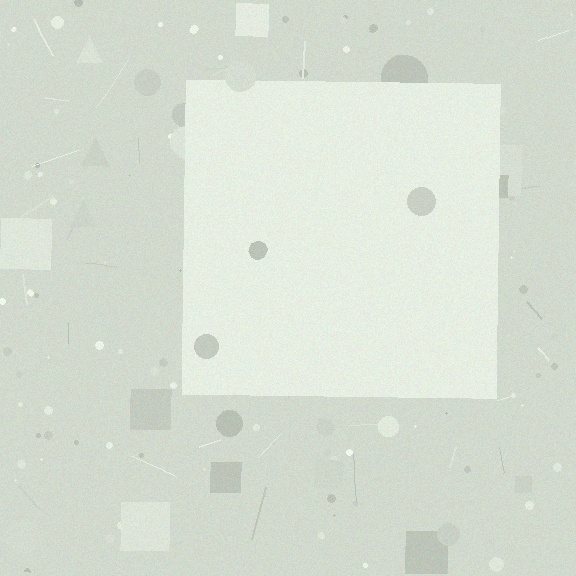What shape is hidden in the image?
A square is hidden in the image.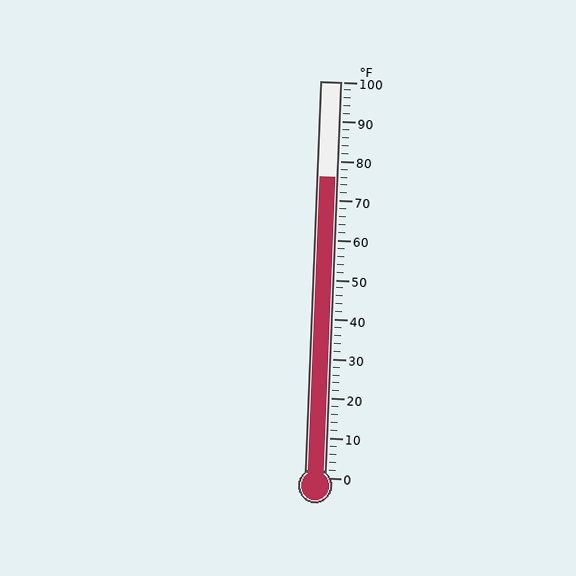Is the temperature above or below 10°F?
The temperature is above 10°F.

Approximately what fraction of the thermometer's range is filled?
The thermometer is filled to approximately 75% of its range.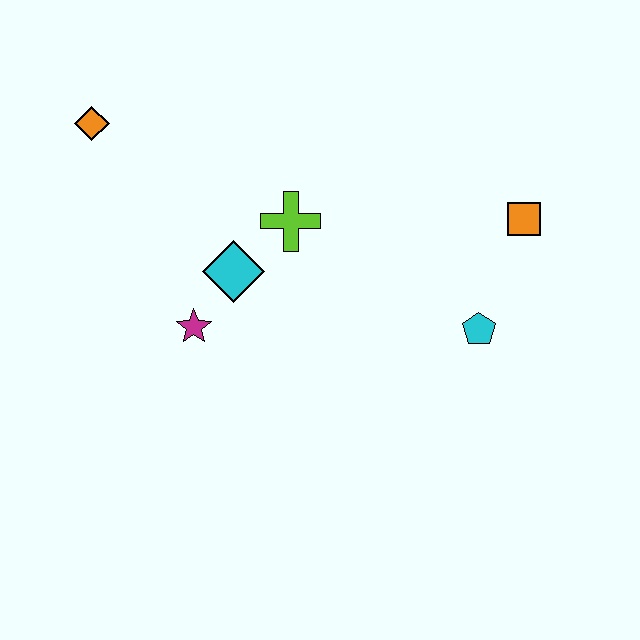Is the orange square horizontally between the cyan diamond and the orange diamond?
No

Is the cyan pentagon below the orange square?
Yes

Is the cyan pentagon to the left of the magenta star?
No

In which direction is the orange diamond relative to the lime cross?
The orange diamond is to the left of the lime cross.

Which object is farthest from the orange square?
The orange diamond is farthest from the orange square.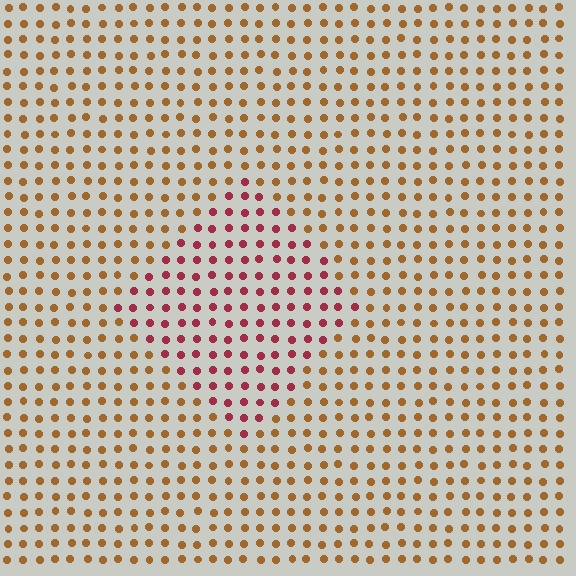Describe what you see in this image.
The image is filled with small brown elements in a uniform arrangement. A diamond-shaped region is visible where the elements are tinted to a slightly different hue, forming a subtle color boundary.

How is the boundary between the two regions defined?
The boundary is defined purely by a slight shift in hue (about 43 degrees). Spacing, size, and orientation are identical on both sides.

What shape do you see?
I see a diamond.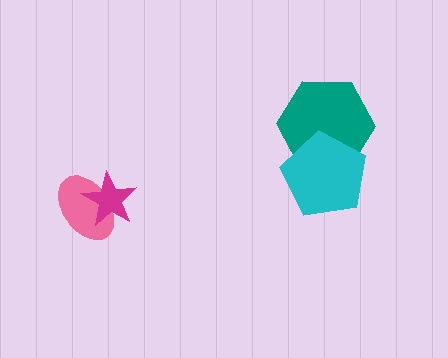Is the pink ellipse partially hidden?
Yes, it is partially covered by another shape.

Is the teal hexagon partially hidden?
Yes, it is partially covered by another shape.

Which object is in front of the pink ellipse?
The magenta star is in front of the pink ellipse.